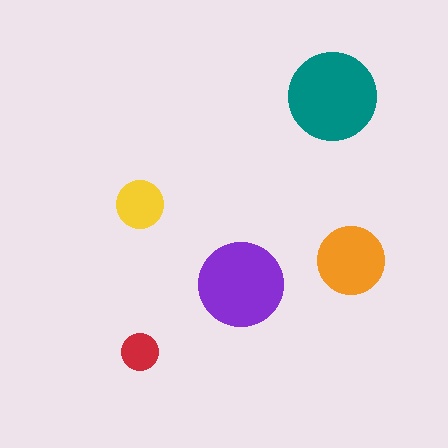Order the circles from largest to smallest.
the teal one, the purple one, the orange one, the yellow one, the red one.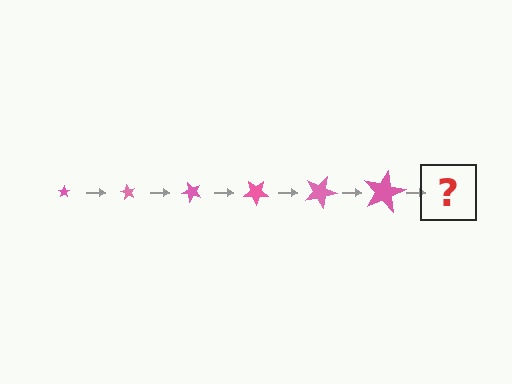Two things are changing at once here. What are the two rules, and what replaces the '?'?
The two rules are that the star grows larger each step and it rotates 60 degrees each step. The '?' should be a star, larger than the previous one and rotated 360 degrees from the start.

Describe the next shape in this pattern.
It should be a star, larger than the previous one and rotated 360 degrees from the start.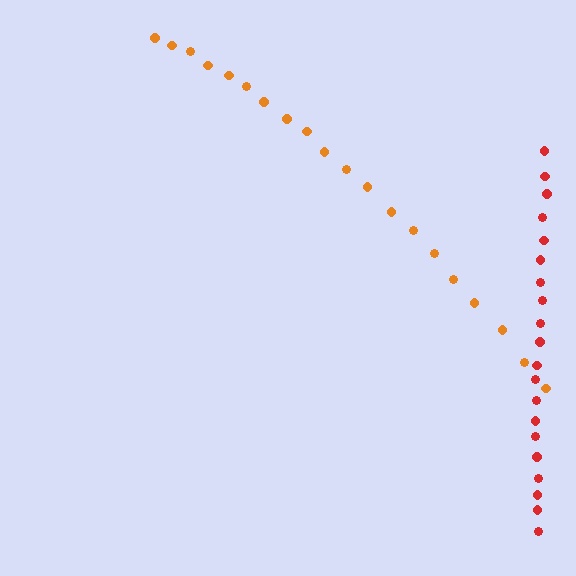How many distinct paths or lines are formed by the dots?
There are 2 distinct paths.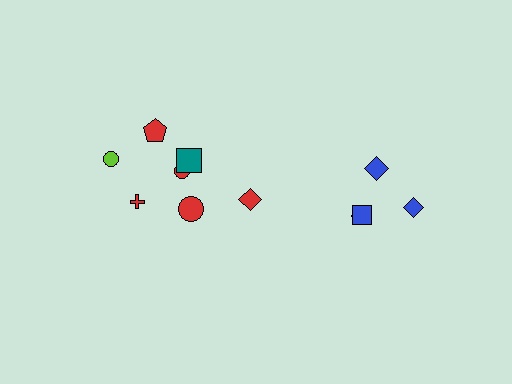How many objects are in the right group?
There are 4 objects.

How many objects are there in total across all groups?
There are 11 objects.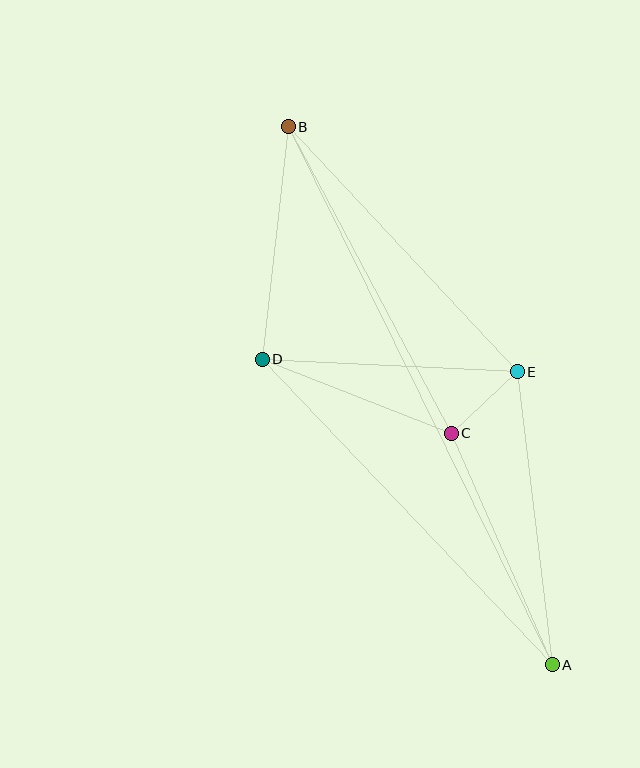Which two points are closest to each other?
Points C and E are closest to each other.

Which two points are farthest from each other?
Points A and B are farthest from each other.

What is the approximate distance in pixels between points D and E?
The distance between D and E is approximately 255 pixels.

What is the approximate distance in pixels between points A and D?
The distance between A and D is approximately 422 pixels.